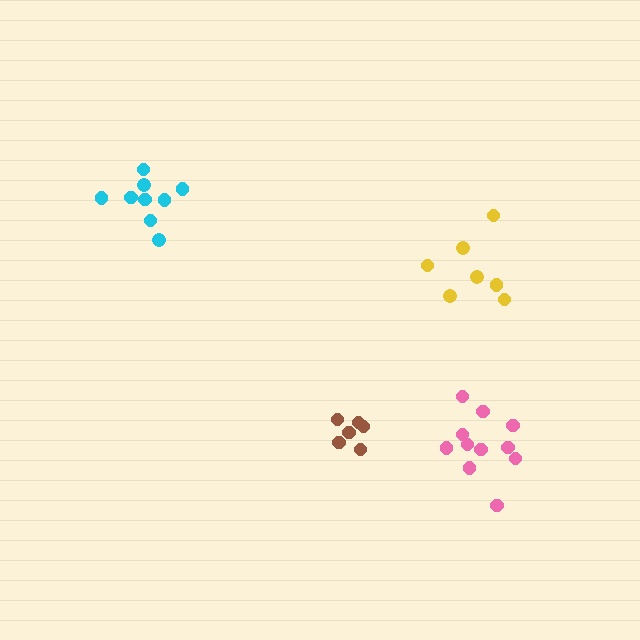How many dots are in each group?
Group 1: 9 dots, Group 2: 6 dots, Group 3: 7 dots, Group 4: 11 dots (33 total).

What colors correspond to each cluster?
The clusters are colored: cyan, brown, yellow, pink.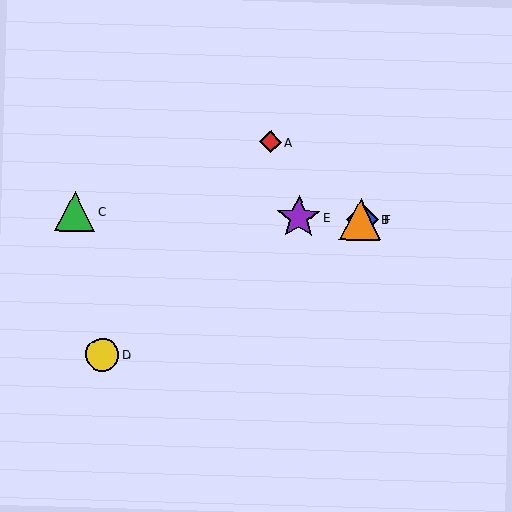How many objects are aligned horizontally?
4 objects (B, C, E, F) are aligned horizontally.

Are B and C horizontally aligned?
Yes, both are at y≈219.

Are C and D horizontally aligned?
No, C is at y≈211 and D is at y≈355.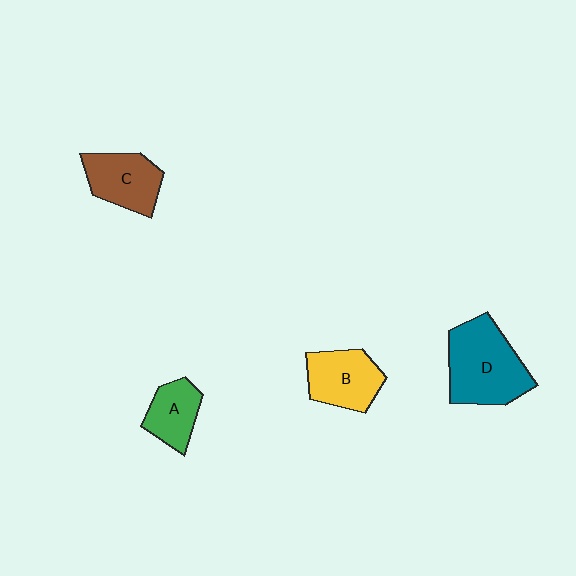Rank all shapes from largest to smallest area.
From largest to smallest: D (teal), B (yellow), C (brown), A (green).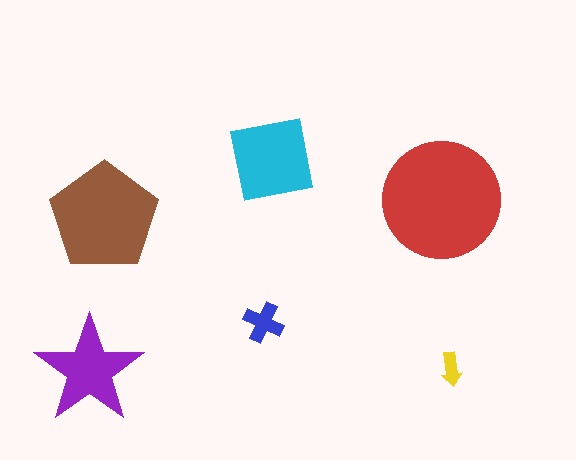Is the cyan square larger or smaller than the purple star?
Larger.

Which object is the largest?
The red circle.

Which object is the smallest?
The yellow arrow.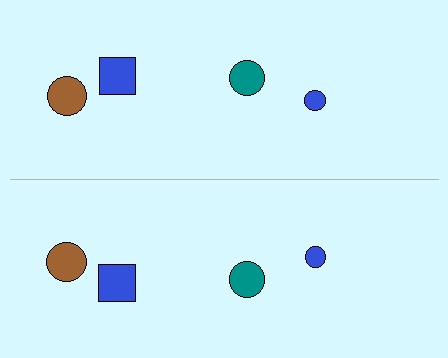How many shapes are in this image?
There are 8 shapes in this image.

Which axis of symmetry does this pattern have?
The pattern has a horizontal axis of symmetry running through the center of the image.